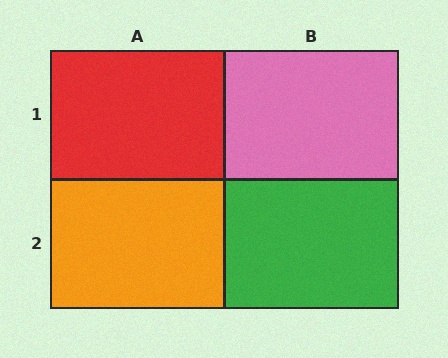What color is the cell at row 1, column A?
Red.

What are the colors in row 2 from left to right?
Orange, green.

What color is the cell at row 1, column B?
Pink.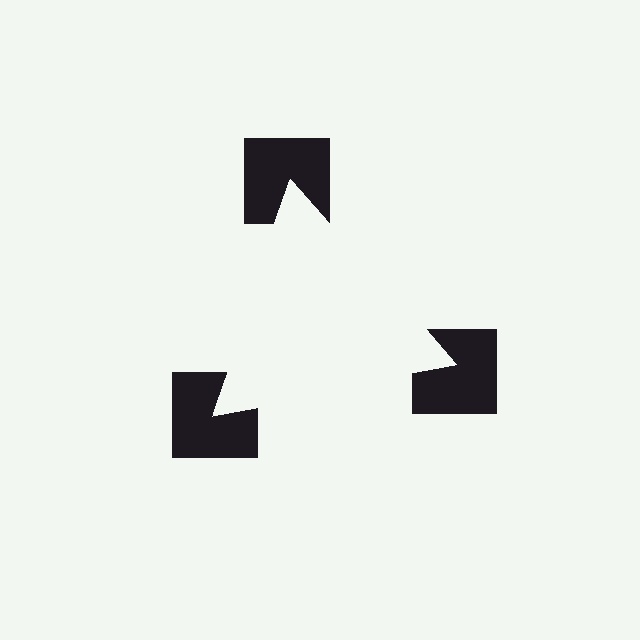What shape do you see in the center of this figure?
An illusory triangle — its edges are inferred from the aligned wedge cuts in the notched squares, not physically drawn.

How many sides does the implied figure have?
3 sides.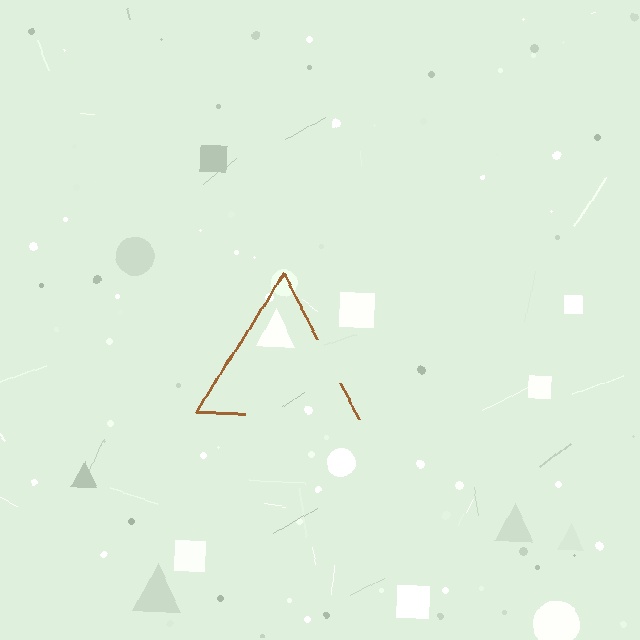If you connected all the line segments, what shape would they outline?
They would outline a triangle.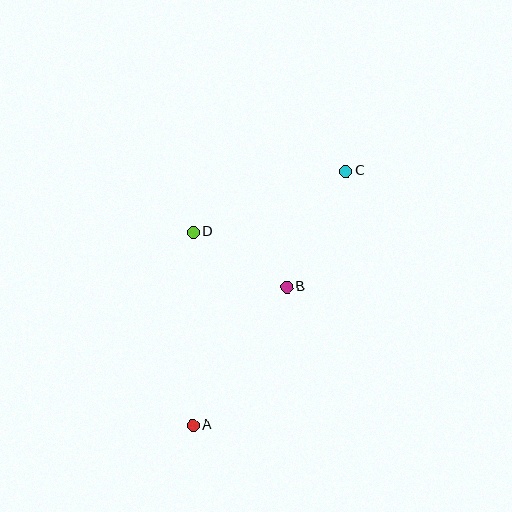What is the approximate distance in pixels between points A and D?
The distance between A and D is approximately 193 pixels.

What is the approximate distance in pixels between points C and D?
The distance between C and D is approximately 164 pixels.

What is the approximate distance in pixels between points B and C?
The distance between B and C is approximately 130 pixels.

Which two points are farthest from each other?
Points A and C are farthest from each other.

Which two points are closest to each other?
Points B and D are closest to each other.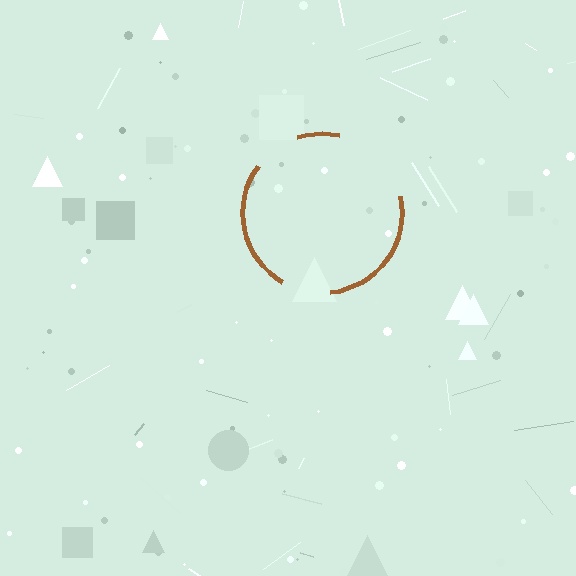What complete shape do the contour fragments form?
The contour fragments form a circle.